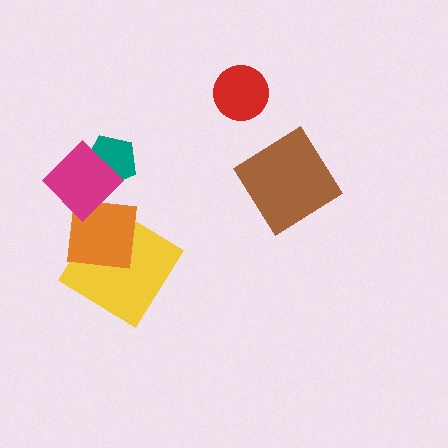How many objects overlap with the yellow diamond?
1 object overlaps with the yellow diamond.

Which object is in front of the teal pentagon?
The magenta diamond is in front of the teal pentagon.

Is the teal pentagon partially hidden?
Yes, it is partially covered by another shape.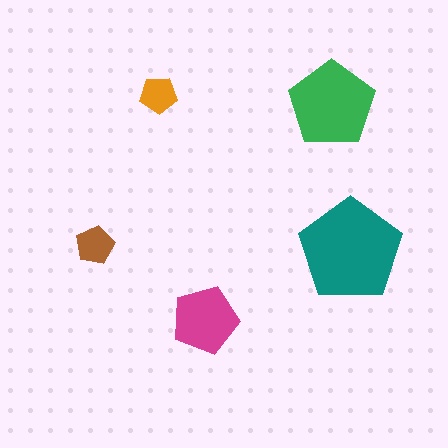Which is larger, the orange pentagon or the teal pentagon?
The teal one.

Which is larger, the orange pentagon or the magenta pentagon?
The magenta one.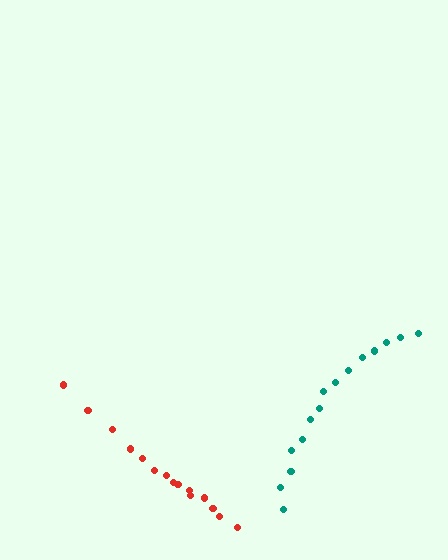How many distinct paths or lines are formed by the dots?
There are 2 distinct paths.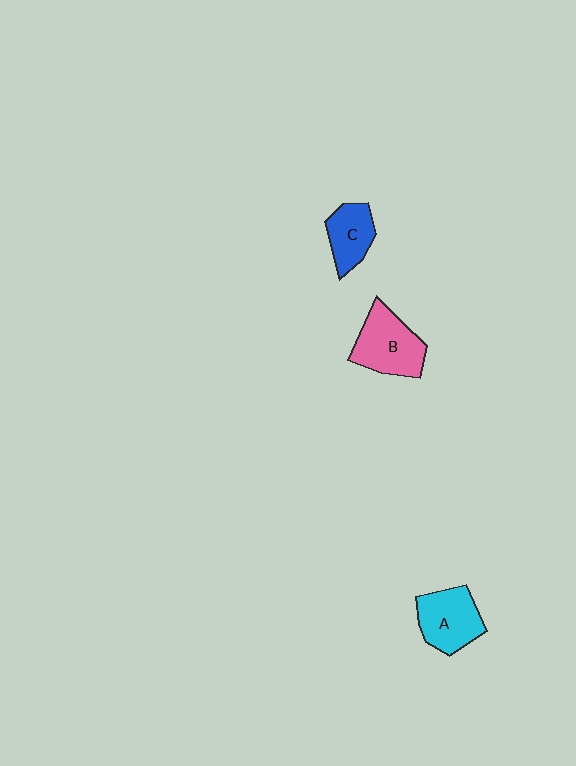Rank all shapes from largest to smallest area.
From largest to smallest: B (pink), A (cyan), C (blue).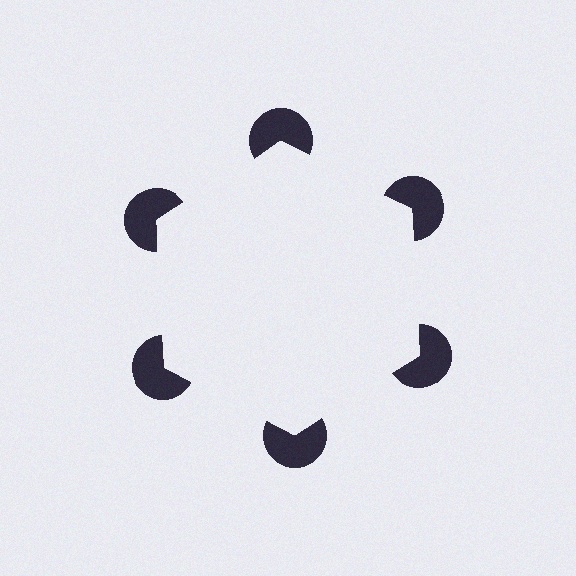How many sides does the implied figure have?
6 sides.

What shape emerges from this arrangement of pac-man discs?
An illusory hexagon — its edges are inferred from the aligned wedge cuts in the pac-man discs, not physically drawn.